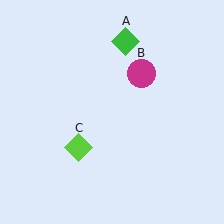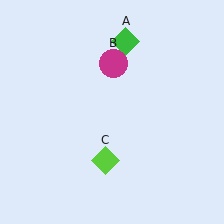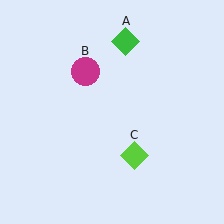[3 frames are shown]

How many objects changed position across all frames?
2 objects changed position: magenta circle (object B), lime diamond (object C).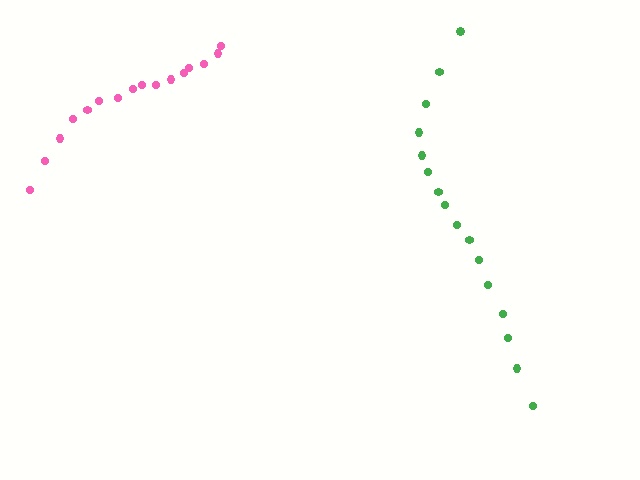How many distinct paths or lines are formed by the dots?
There are 2 distinct paths.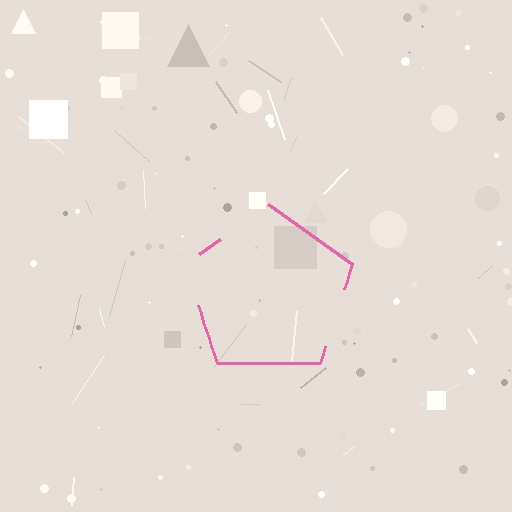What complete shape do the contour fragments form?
The contour fragments form a pentagon.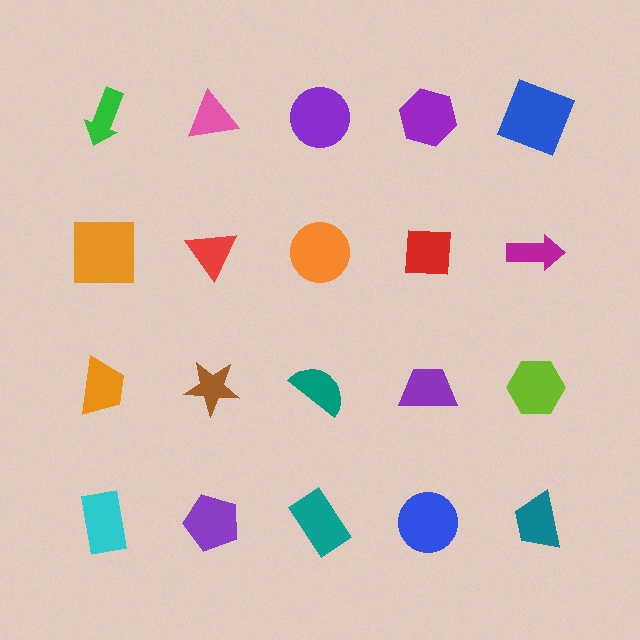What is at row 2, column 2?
A red triangle.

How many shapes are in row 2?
5 shapes.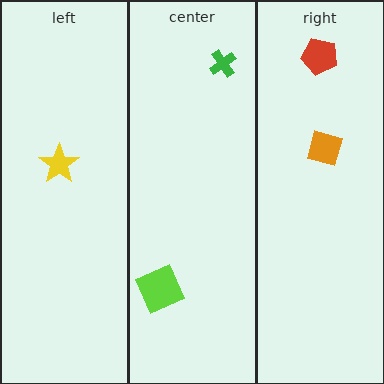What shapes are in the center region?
The green cross, the lime square.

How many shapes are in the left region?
1.